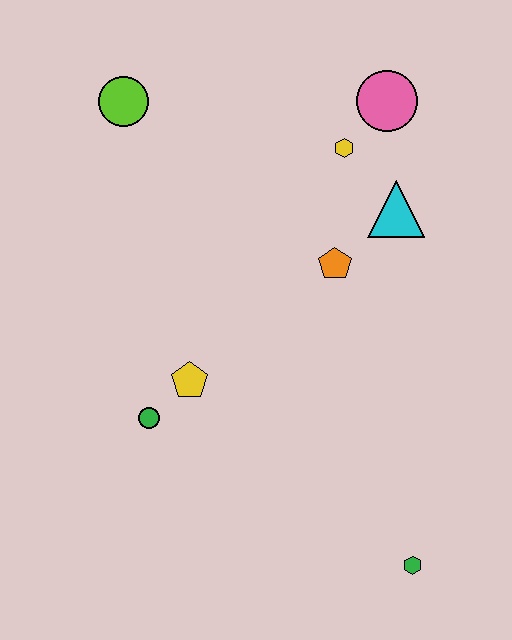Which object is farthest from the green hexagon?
The lime circle is farthest from the green hexagon.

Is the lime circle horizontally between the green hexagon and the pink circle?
No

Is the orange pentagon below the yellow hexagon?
Yes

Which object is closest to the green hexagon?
The yellow pentagon is closest to the green hexagon.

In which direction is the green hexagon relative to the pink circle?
The green hexagon is below the pink circle.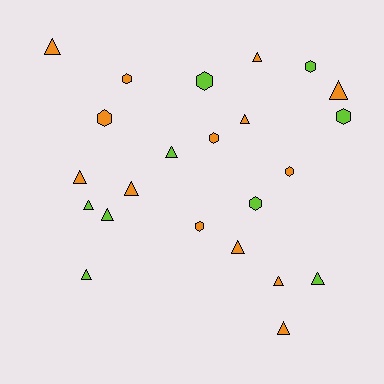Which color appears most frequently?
Orange, with 14 objects.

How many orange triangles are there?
There are 9 orange triangles.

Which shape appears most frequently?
Triangle, with 14 objects.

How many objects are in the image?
There are 23 objects.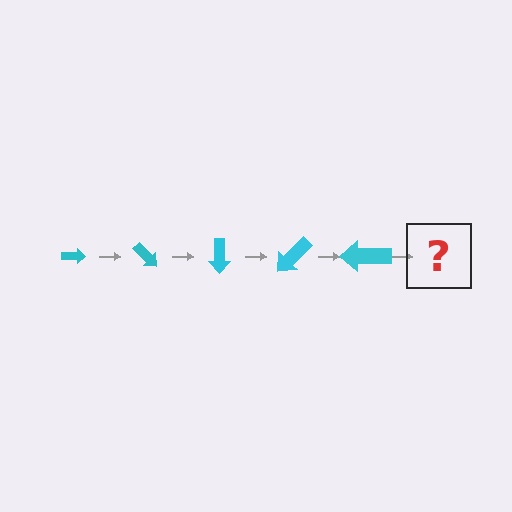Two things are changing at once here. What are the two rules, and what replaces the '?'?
The two rules are that the arrow grows larger each step and it rotates 45 degrees each step. The '?' should be an arrow, larger than the previous one and rotated 225 degrees from the start.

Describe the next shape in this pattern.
It should be an arrow, larger than the previous one and rotated 225 degrees from the start.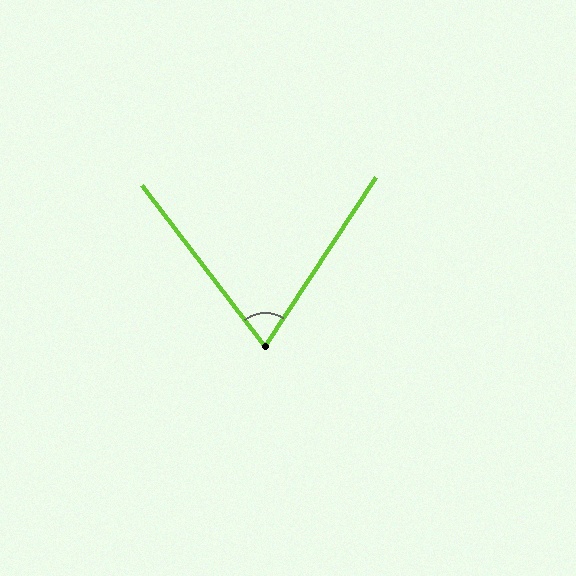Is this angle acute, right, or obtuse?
It is acute.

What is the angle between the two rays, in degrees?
Approximately 71 degrees.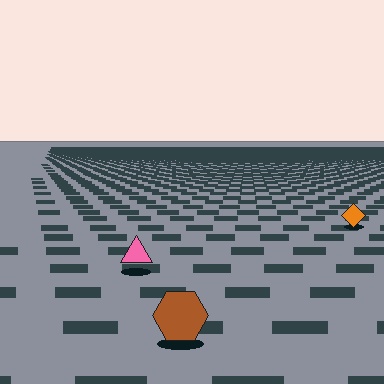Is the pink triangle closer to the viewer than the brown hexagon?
No. The brown hexagon is closer — you can tell from the texture gradient: the ground texture is coarser near it.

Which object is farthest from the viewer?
The orange diamond is farthest from the viewer. It appears smaller and the ground texture around it is denser.